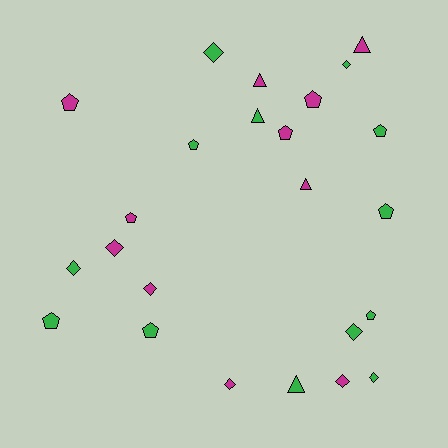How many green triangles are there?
There are 2 green triangles.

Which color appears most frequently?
Green, with 13 objects.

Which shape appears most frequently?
Pentagon, with 10 objects.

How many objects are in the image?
There are 24 objects.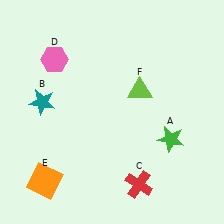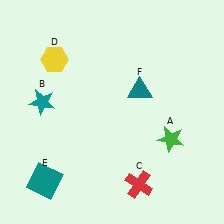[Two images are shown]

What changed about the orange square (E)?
In Image 1, E is orange. In Image 2, it changed to teal.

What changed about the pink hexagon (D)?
In Image 1, D is pink. In Image 2, it changed to yellow.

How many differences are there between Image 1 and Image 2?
There are 3 differences between the two images.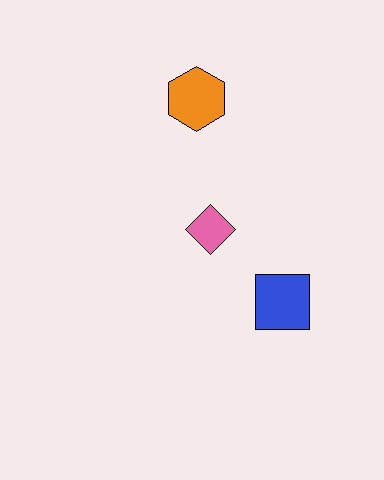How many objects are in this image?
There are 3 objects.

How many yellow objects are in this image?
There are no yellow objects.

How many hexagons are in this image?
There is 1 hexagon.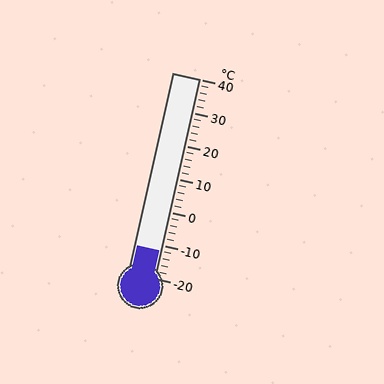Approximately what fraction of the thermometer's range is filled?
The thermometer is filled to approximately 15% of its range.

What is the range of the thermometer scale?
The thermometer scale ranges from -20°C to 40°C.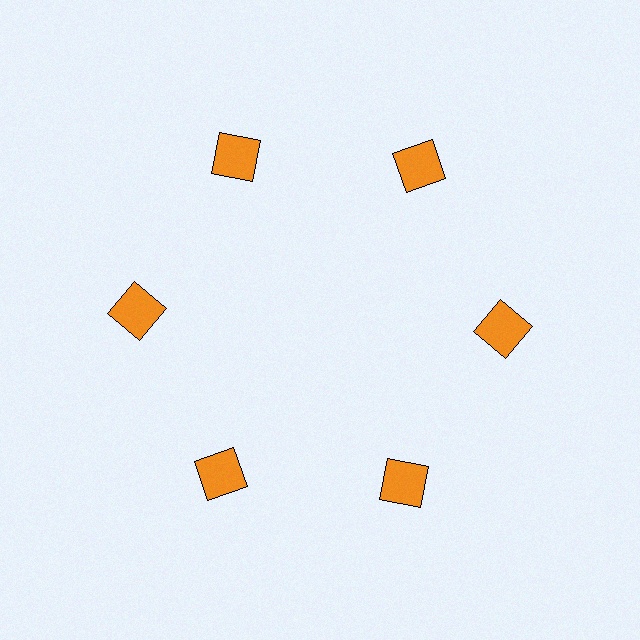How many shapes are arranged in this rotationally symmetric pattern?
There are 6 shapes, arranged in 6 groups of 1.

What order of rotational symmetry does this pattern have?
This pattern has 6-fold rotational symmetry.